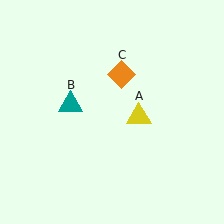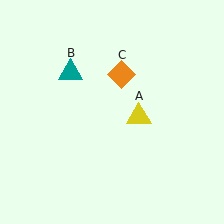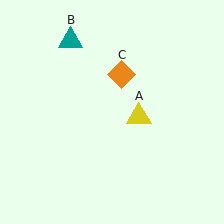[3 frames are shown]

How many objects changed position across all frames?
1 object changed position: teal triangle (object B).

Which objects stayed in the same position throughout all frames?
Yellow triangle (object A) and orange diamond (object C) remained stationary.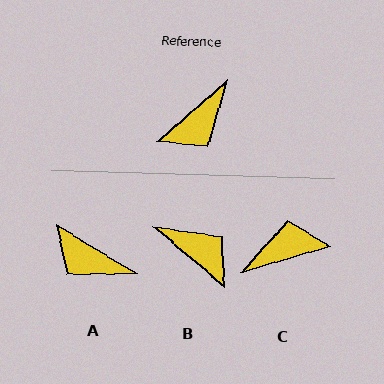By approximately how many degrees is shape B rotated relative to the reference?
Approximately 98 degrees counter-clockwise.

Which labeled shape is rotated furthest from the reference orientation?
C, about 155 degrees away.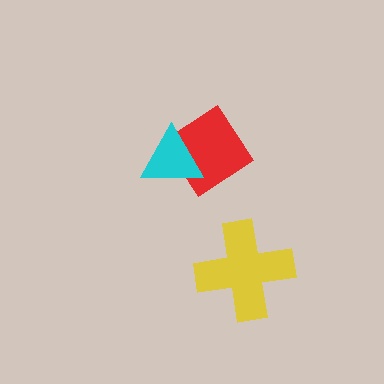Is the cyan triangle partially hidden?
No, no other shape covers it.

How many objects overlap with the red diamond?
1 object overlaps with the red diamond.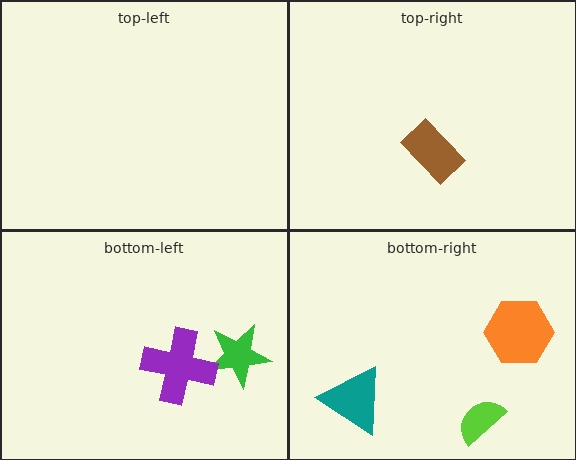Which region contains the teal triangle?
The bottom-right region.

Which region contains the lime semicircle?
The bottom-right region.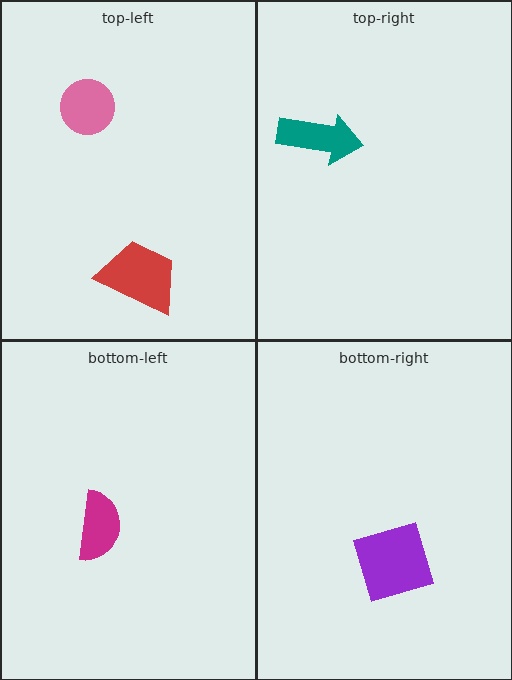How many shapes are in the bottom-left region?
1.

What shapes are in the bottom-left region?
The magenta semicircle.